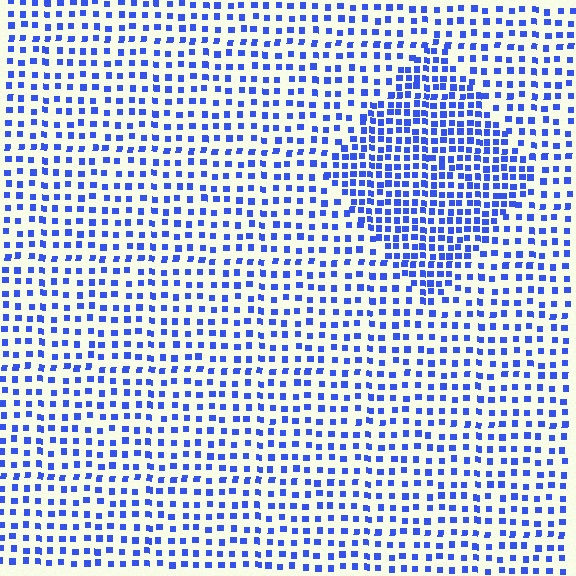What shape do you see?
I see a diamond.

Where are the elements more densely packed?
The elements are more densely packed inside the diamond boundary.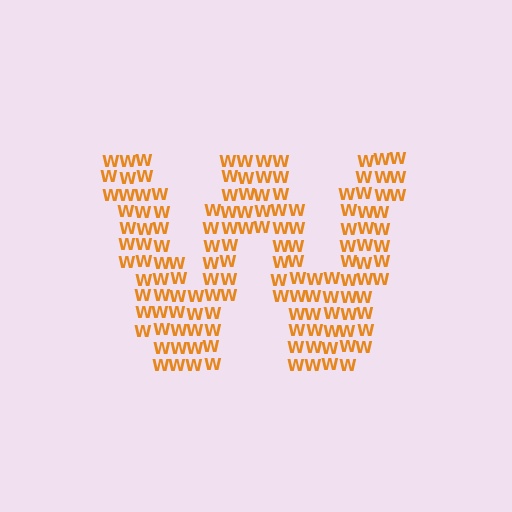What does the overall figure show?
The overall figure shows the letter W.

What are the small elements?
The small elements are letter W's.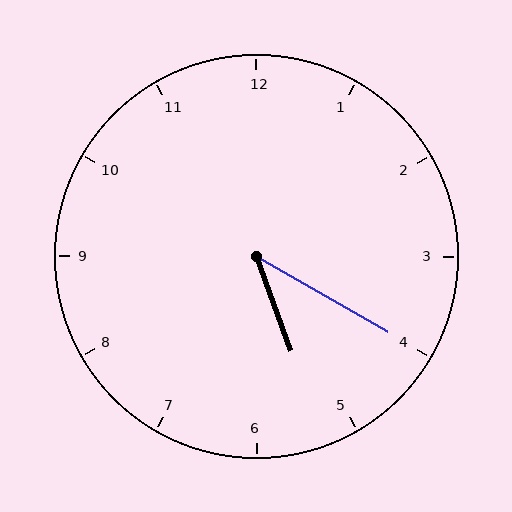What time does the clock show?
5:20.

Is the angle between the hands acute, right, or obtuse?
It is acute.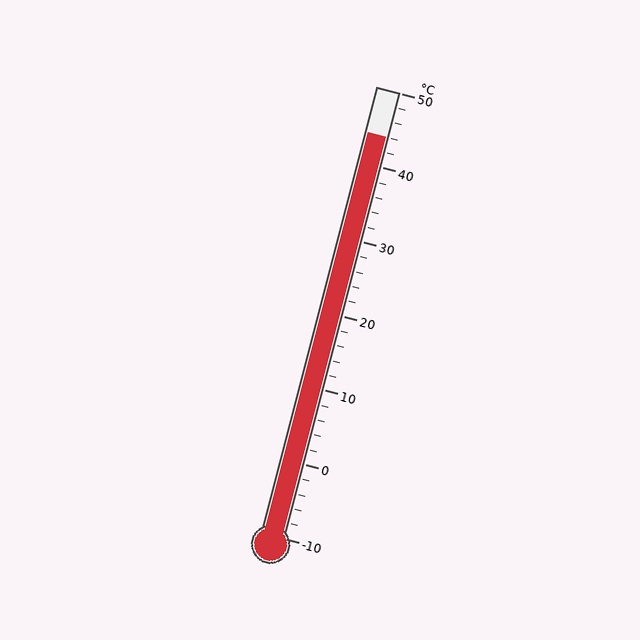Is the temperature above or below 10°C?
The temperature is above 10°C.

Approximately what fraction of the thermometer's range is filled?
The thermometer is filled to approximately 90% of its range.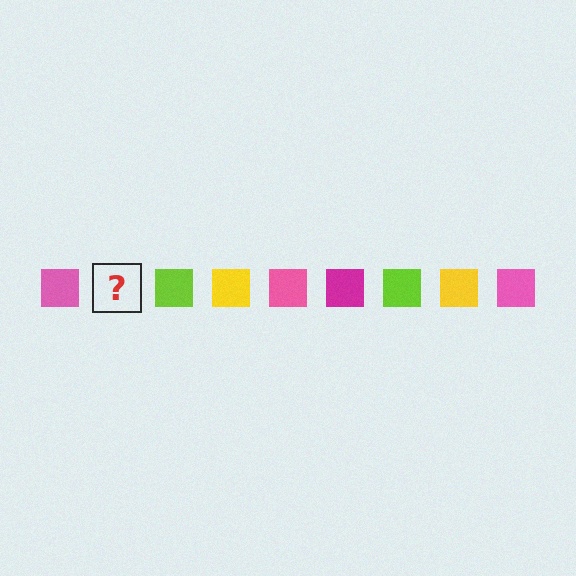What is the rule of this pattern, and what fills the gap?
The rule is that the pattern cycles through pink, magenta, lime, yellow squares. The gap should be filled with a magenta square.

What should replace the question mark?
The question mark should be replaced with a magenta square.